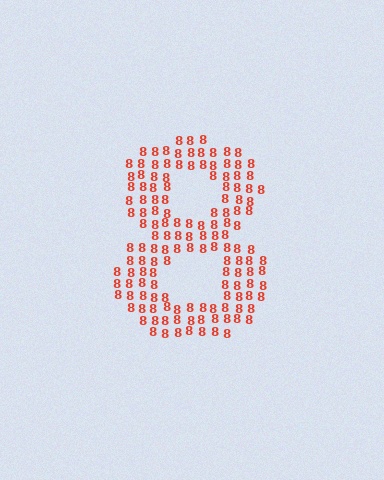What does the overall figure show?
The overall figure shows the digit 8.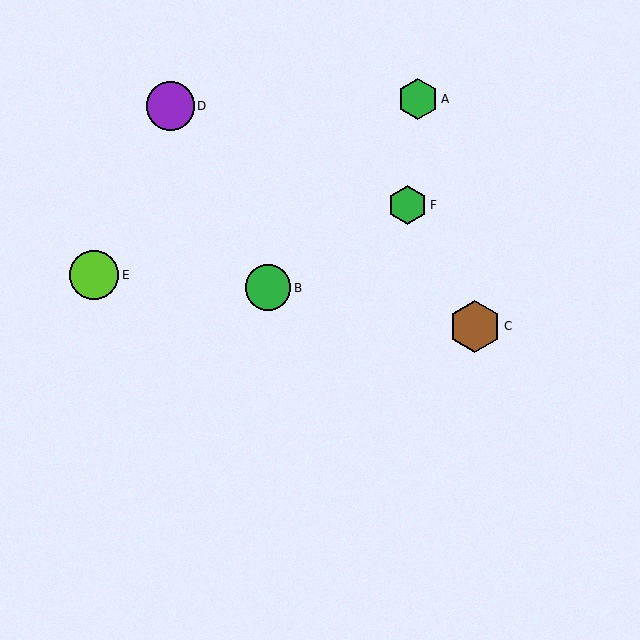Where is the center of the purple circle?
The center of the purple circle is at (170, 106).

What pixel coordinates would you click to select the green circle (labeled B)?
Click at (268, 288) to select the green circle B.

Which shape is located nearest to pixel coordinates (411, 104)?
The green hexagon (labeled A) at (418, 99) is nearest to that location.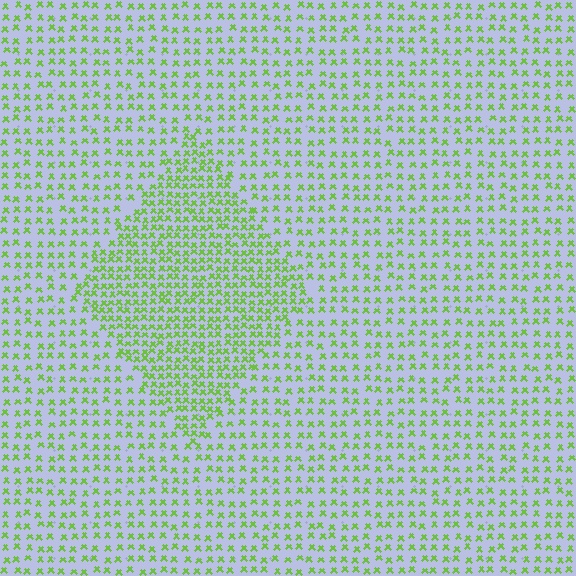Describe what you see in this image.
The image contains small lime elements arranged at two different densities. A diamond-shaped region is visible where the elements are more densely packed than the surrounding area.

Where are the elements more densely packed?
The elements are more densely packed inside the diamond boundary.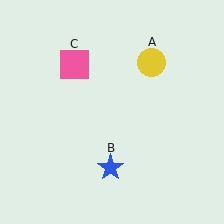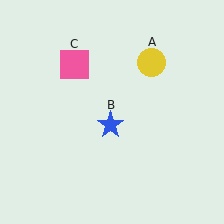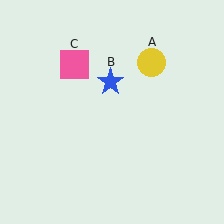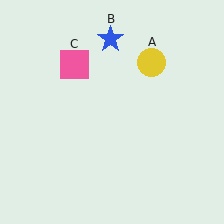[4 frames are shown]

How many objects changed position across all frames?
1 object changed position: blue star (object B).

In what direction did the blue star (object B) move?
The blue star (object B) moved up.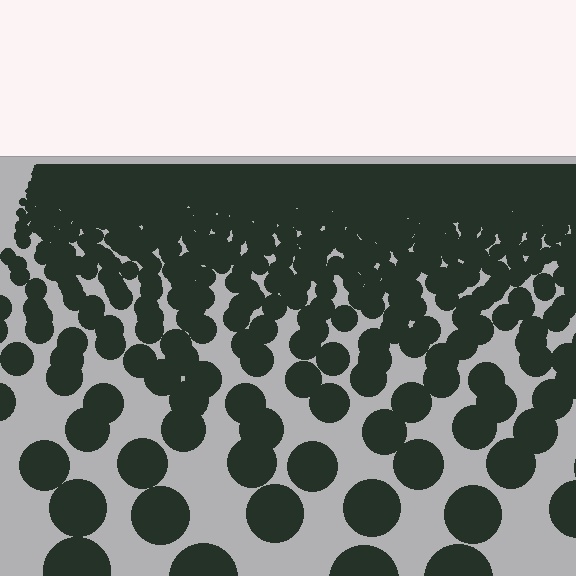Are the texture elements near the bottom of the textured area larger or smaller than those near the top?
Larger. Near the bottom, elements are closer to the viewer and appear at a bigger on-screen size.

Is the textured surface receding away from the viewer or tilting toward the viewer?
The surface is receding away from the viewer. Texture elements get smaller and denser toward the top.